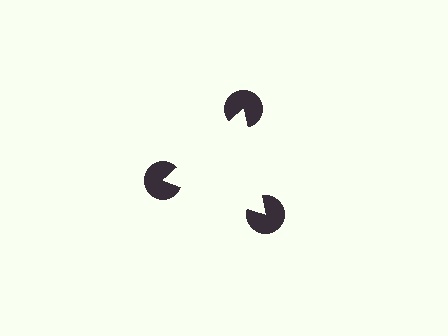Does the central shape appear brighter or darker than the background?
It typically appears slightly brighter than the background, even though no actual brightness change is drawn.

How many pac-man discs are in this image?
There are 3 — one at each vertex of the illusory triangle.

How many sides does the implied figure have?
3 sides.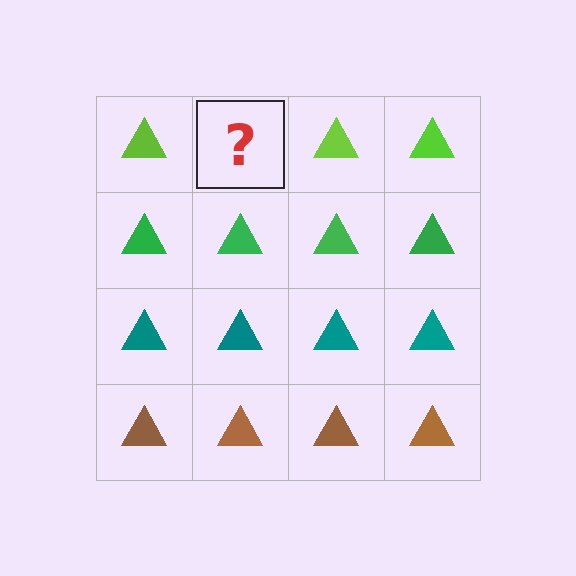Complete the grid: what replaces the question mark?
The question mark should be replaced with a lime triangle.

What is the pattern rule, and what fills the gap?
The rule is that each row has a consistent color. The gap should be filled with a lime triangle.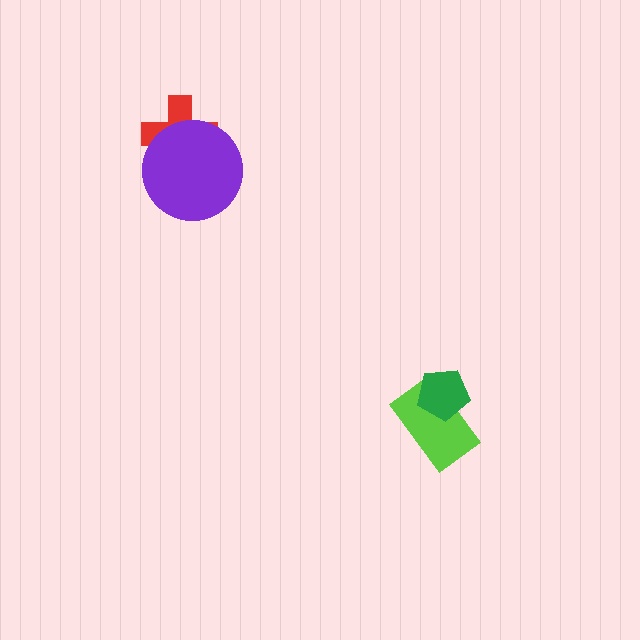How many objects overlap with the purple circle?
1 object overlaps with the purple circle.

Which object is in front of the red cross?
The purple circle is in front of the red cross.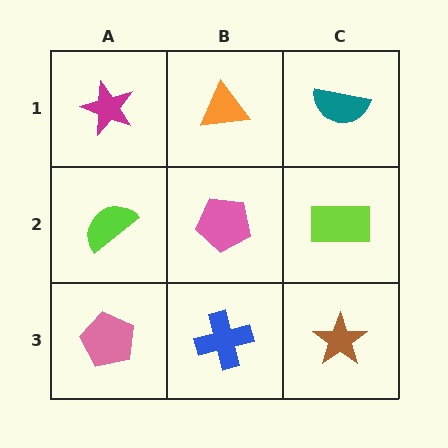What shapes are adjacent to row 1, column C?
A lime rectangle (row 2, column C), an orange triangle (row 1, column B).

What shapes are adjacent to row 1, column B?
A pink pentagon (row 2, column B), a magenta star (row 1, column A), a teal semicircle (row 1, column C).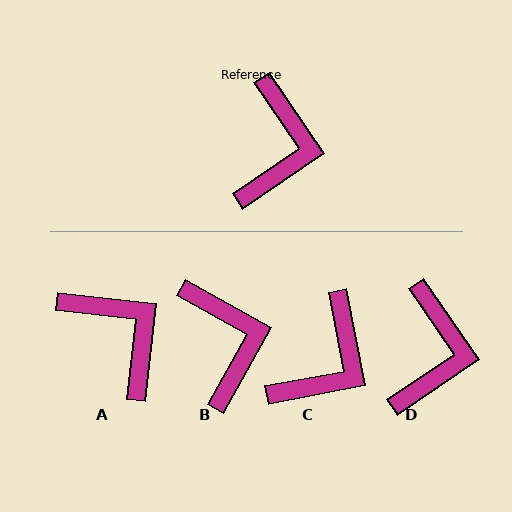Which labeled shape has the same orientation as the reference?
D.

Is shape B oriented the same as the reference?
No, it is off by about 27 degrees.